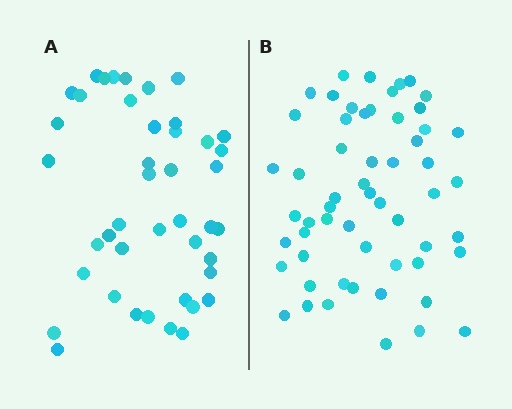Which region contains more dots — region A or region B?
Region B (the right region) has more dots.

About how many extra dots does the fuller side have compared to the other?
Region B has approximately 15 more dots than region A.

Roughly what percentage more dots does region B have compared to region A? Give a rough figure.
About 35% more.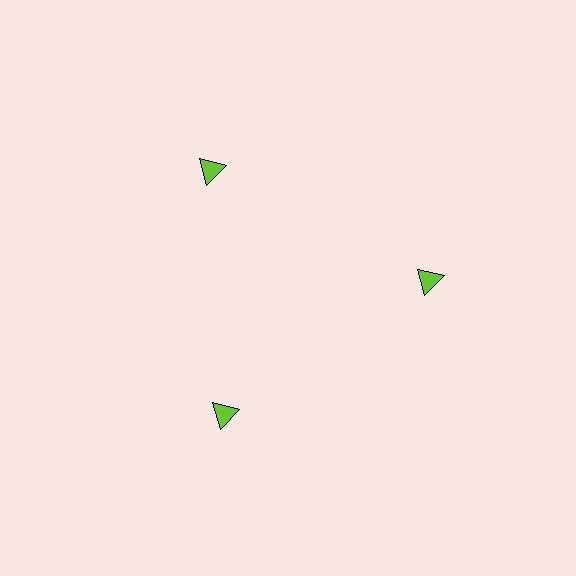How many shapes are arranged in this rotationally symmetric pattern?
There are 3 shapes, arranged in 3 groups of 1.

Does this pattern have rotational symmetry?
Yes, this pattern has 3-fold rotational symmetry. It looks the same after rotating 120 degrees around the center.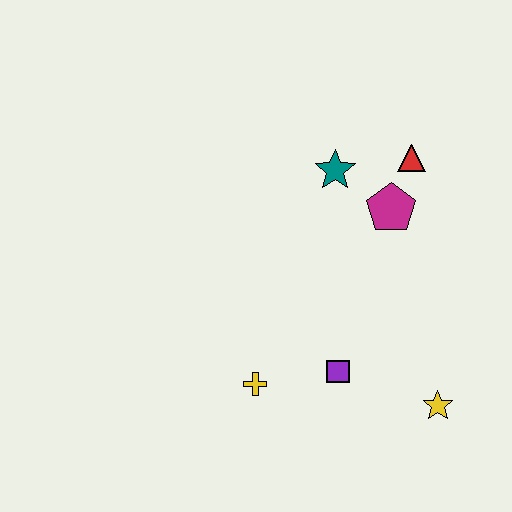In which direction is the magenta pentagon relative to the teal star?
The magenta pentagon is to the right of the teal star.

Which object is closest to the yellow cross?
The purple square is closest to the yellow cross.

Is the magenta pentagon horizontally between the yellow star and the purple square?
Yes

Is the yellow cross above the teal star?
No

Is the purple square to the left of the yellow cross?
No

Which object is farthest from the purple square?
The red triangle is farthest from the purple square.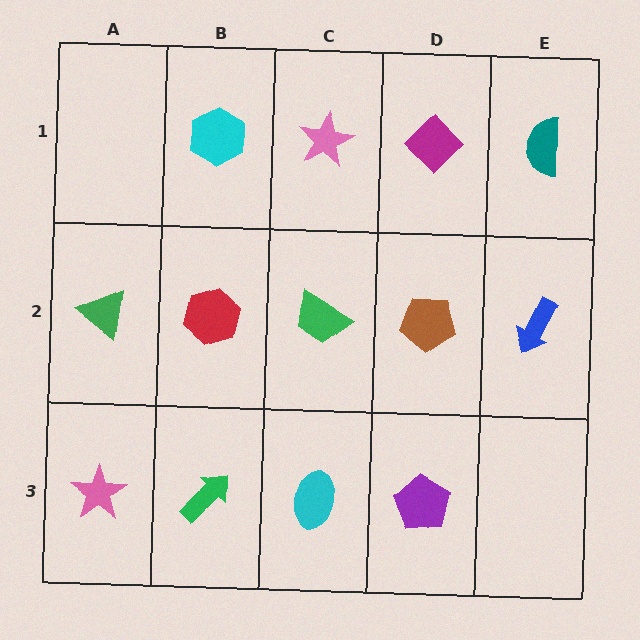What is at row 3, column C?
A cyan ellipse.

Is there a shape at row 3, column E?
No, that cell is empty.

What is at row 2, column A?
A green triangle.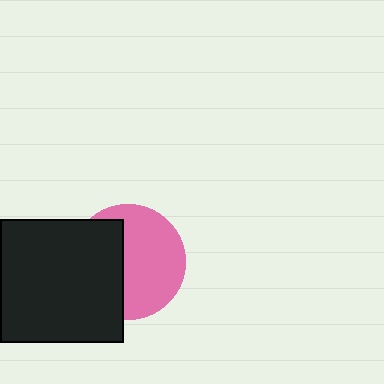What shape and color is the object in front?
The object in front is a black square.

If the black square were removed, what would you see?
You would see the complete pink circle.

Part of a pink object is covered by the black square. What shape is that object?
It is a circle.